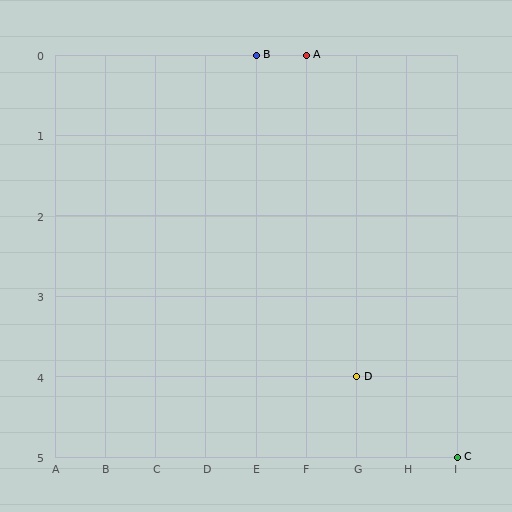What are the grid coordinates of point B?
Point B is at grid coordinates (E, 0).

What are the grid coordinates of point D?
Point D is at grid coordinates (G, 4).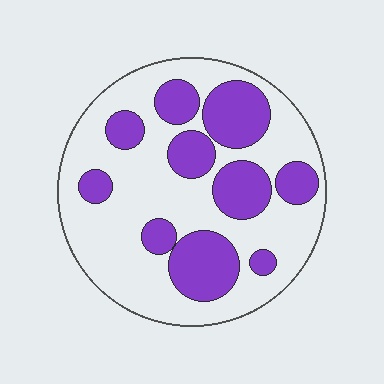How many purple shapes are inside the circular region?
10.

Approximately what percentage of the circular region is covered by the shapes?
Approximately 35%.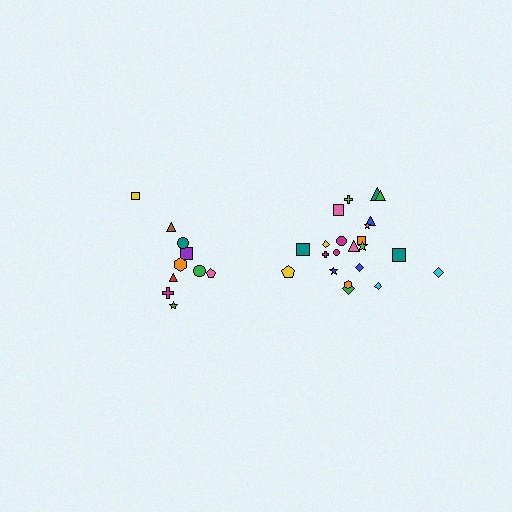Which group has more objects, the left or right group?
The right group.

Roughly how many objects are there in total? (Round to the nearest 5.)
Roughly 30 objects in total.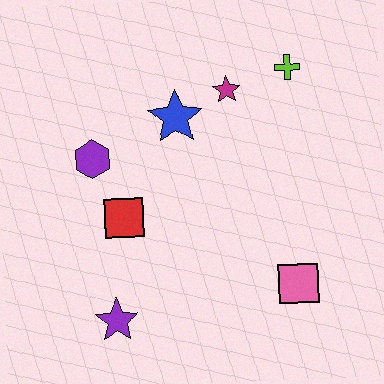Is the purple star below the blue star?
Yes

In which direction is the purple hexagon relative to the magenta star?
The purple hexagon is to the left of the magenta star.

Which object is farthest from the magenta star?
The purple star is farthest from the magenta star.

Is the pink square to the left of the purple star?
No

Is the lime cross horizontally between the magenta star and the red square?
No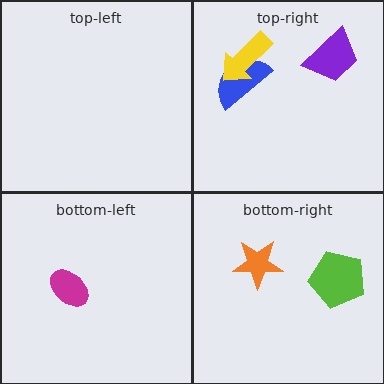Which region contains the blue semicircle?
The top-right region.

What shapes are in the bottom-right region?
The orange star, the lime pentagon.